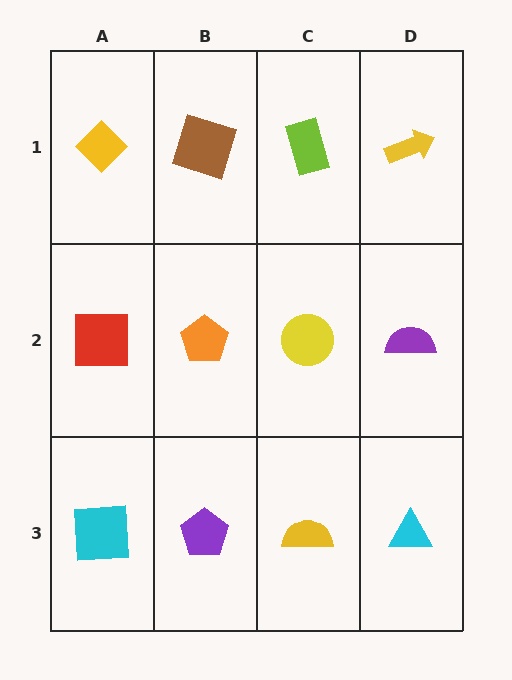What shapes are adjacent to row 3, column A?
A red square (row 2, column A), a purple pentagon (row 3, column B).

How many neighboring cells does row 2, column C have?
4.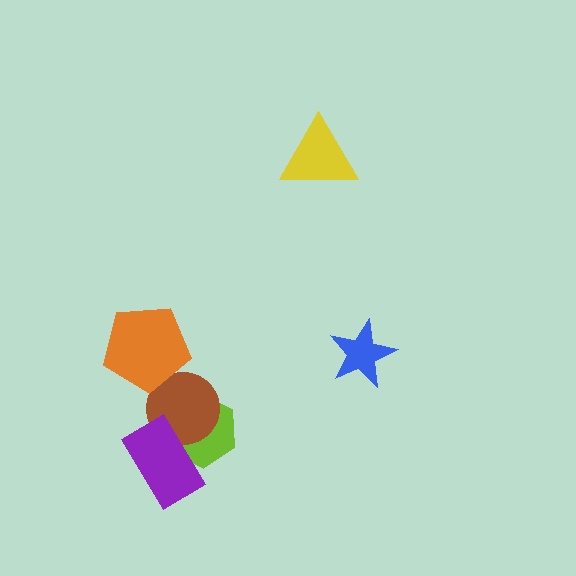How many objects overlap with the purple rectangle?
2 objects overlap with the purple rectangle.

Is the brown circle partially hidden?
Yes, it is partially covered by another shape.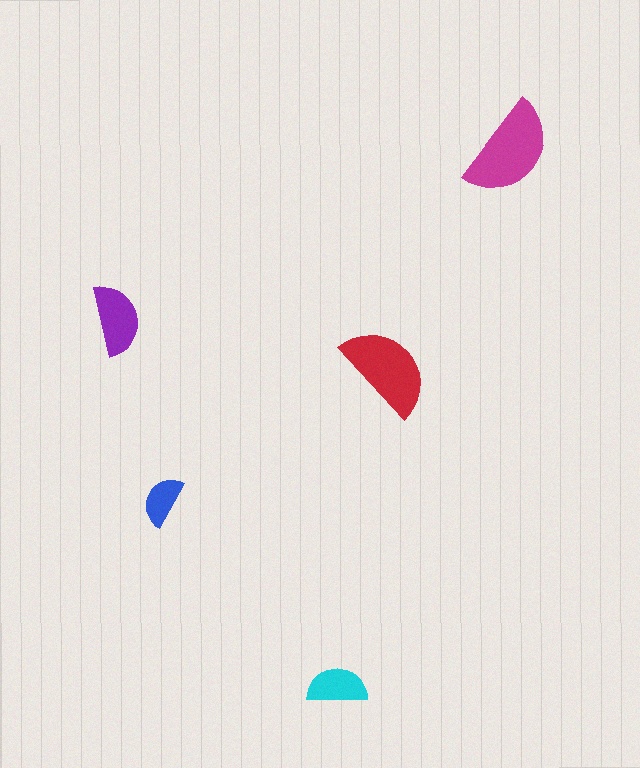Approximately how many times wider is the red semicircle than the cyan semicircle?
About 1.5 times wider.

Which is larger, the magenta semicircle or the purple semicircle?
The magenta one.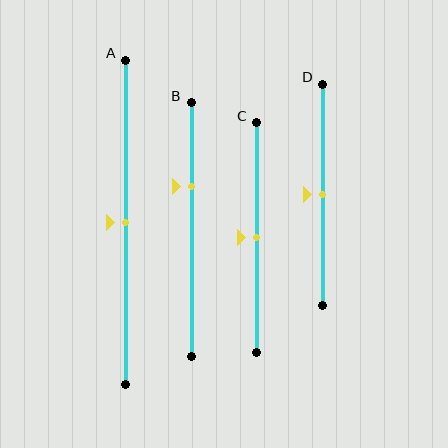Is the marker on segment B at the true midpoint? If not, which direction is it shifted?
No, the marker on segment B is shifted upward by about 17% of the segment length.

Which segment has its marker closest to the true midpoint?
Segment A has its marker closest to the true midpoint.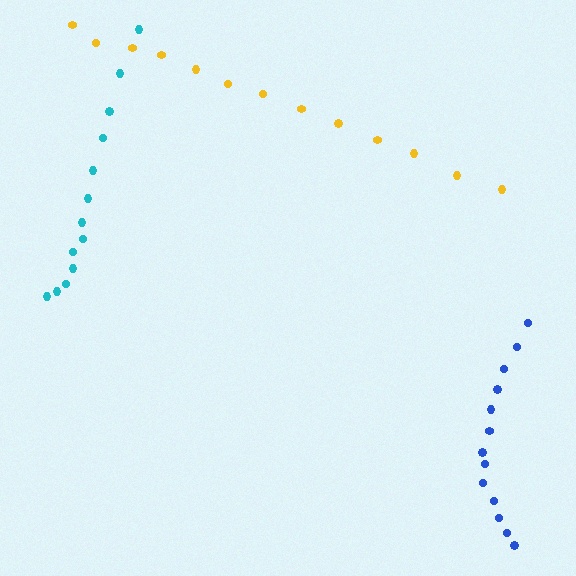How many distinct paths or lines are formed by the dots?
There are 3 distinct paths.